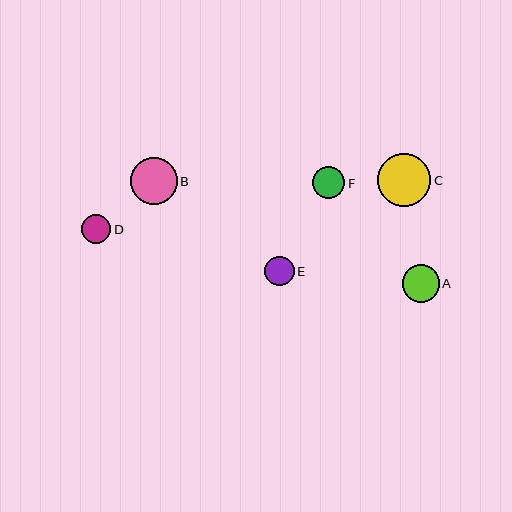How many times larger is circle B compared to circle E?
Circle B is approximately 1.6 times the size of circle E.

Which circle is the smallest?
Circle D is the smallest with a size of approximately 29 pixels.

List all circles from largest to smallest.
From largest to smallest: C, B, A, F, E, D.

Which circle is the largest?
Circle C is the largest with a size of approximately 53 pixels.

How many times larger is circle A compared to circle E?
Circle A is approximately 1.3 times the size of circle E.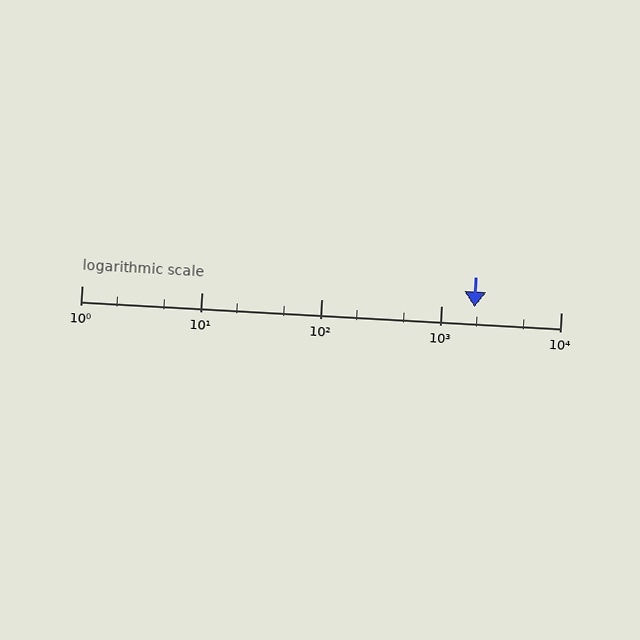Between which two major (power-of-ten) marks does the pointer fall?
The pointer is between 1000 and 10000.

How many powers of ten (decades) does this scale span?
The scale spans 4 decades, from 1 to 10000.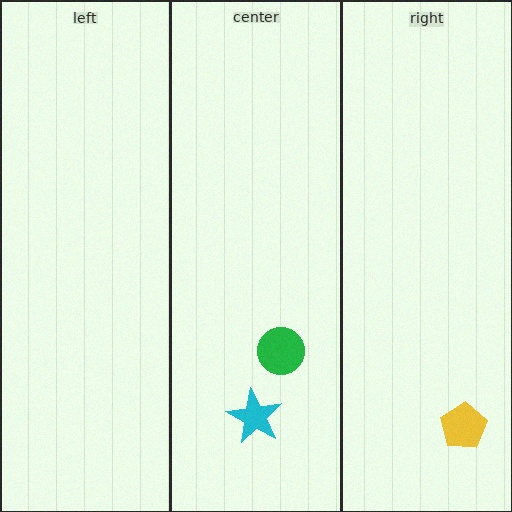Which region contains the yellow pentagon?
The right region.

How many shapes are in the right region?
1.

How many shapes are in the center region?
2.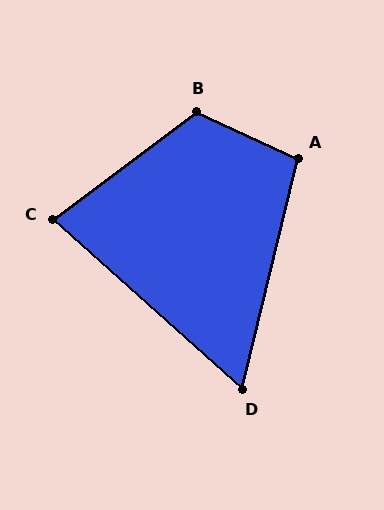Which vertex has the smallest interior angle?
D, at approximately 62 degrees.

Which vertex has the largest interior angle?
B, at approximately 118 degrees.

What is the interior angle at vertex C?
Approximately 79 degrees (acute).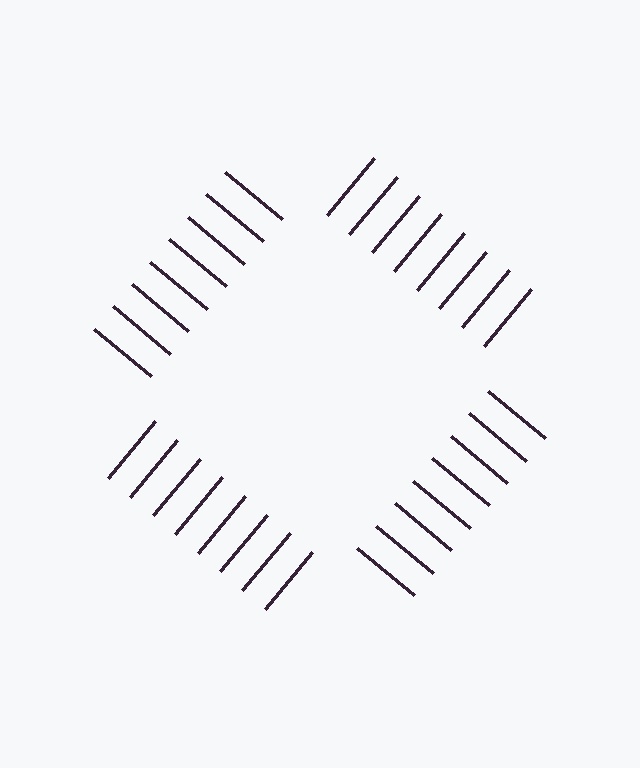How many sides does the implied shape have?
4 sides — the line-ends trace a square.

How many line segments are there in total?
32 — 8 along each of the 4 edges.